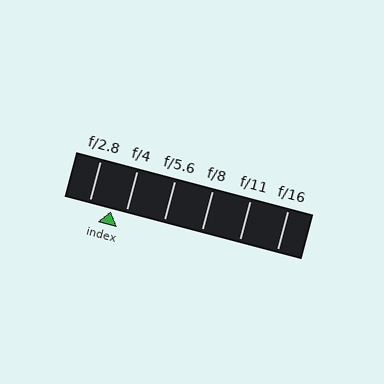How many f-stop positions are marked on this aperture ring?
There are 6 f-stop positions marked.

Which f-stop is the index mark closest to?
The index mark is closest to f/4.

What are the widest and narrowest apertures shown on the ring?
The widest aperture shown is f/2.8 and the narrowest is f/16.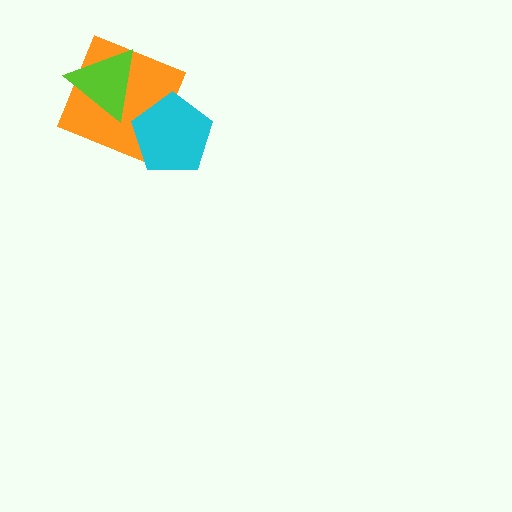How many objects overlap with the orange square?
2 objects overlap with the orange square.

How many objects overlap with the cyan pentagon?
1 object overlaps with the cyan pentagon.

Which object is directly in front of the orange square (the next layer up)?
The lime triangle is directly in front of the orange square.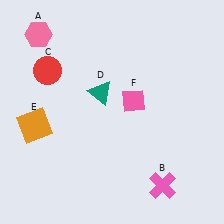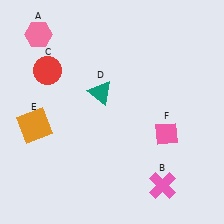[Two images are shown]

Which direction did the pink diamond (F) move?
The pink diamond (F) moved right.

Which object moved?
The pink diamond (F) moved right.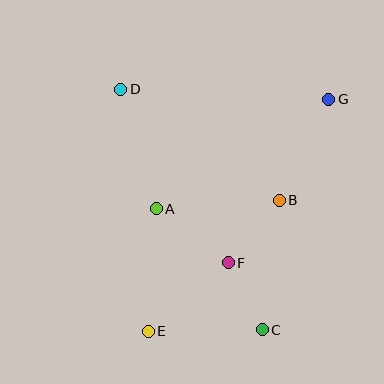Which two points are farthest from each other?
Points E and G are farthest from each other.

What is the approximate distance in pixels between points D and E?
The distance between D and E is approximately 243 pixels.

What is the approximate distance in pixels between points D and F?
The distance between D and F is approximately 204 pixels.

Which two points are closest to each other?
Points C and F are closest to each other.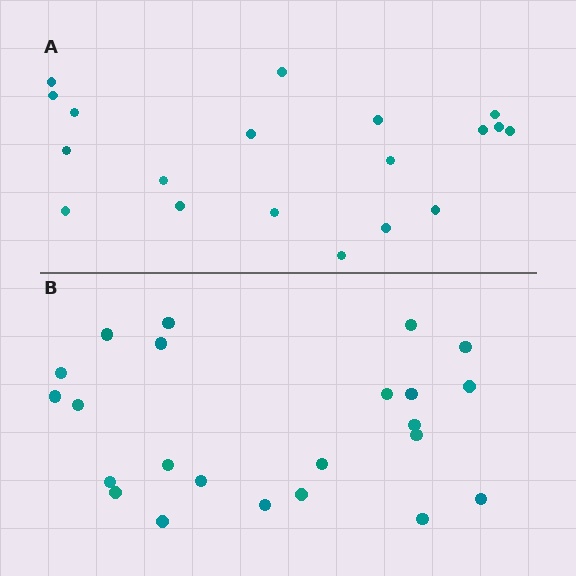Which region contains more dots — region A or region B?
Region B (the bottom region) has more dots.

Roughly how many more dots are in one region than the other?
Region B has about 4 more dots than region A.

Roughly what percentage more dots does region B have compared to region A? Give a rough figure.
About 20% more.